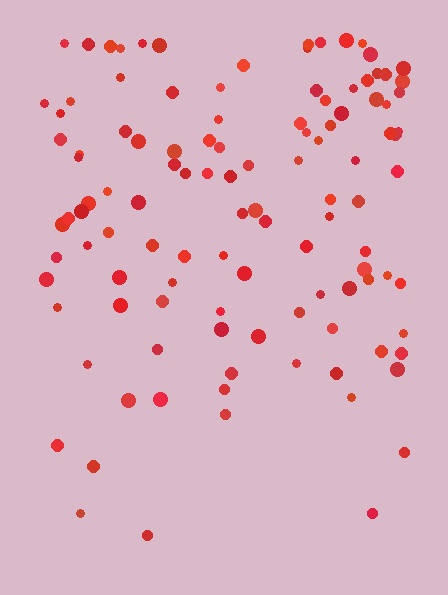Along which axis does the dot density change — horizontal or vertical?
Vertical.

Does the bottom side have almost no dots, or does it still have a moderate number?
Still a moderate number, just noticeably fewer than the top.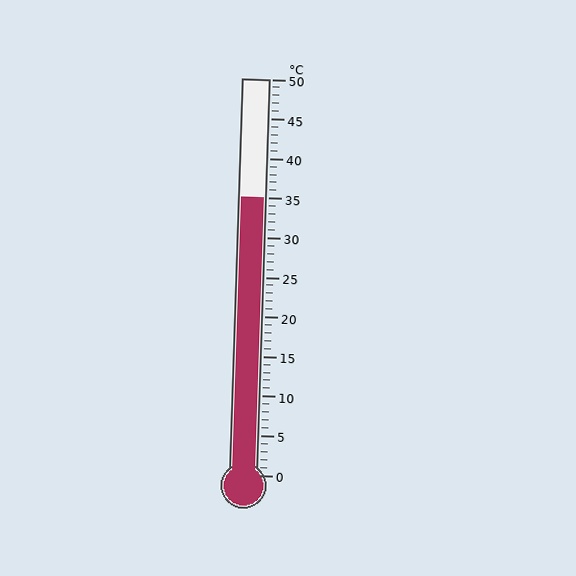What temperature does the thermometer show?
The thermometer shows approximately 35°C.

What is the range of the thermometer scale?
The thermometer scale ranges from 0°C to 50°C.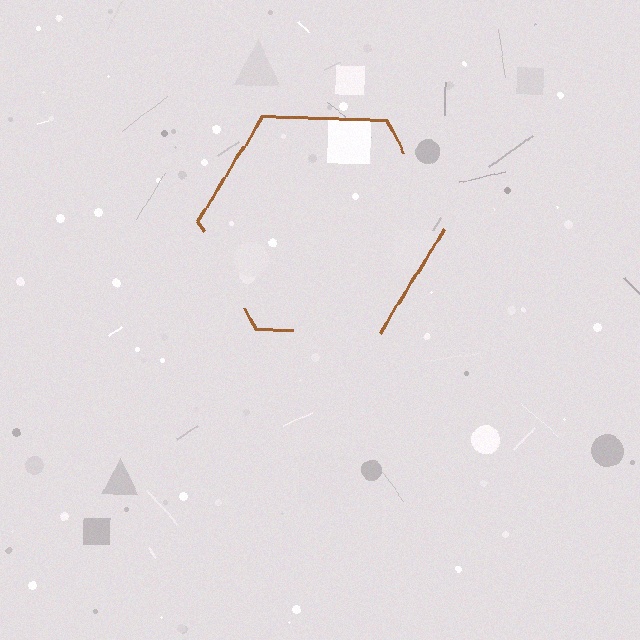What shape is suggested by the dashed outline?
The dashed outline suggests a hexagon.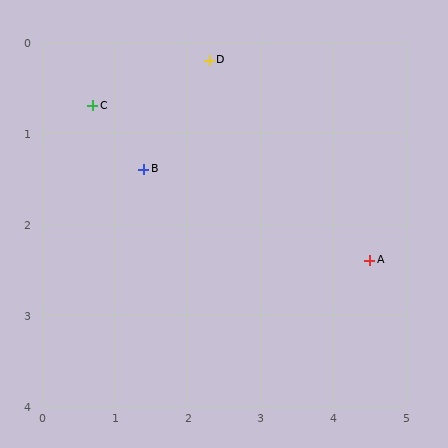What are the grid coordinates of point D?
Point D is at approximately (2.3, 0.2).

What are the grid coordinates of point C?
Point C is at approximately (0.7, 0.7).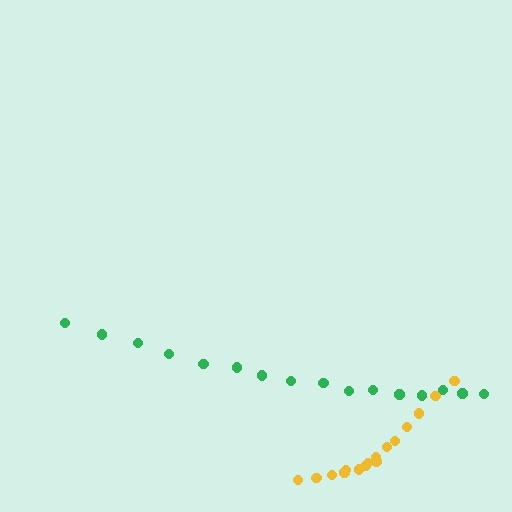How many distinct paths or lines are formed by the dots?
There are 2 distinct paths.